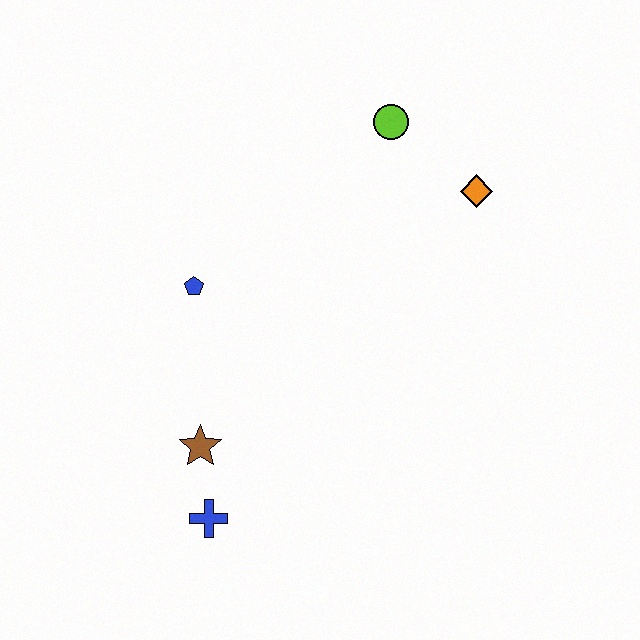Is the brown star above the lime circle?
No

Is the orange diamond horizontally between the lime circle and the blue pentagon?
No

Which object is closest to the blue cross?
The brown star is closest to the blue cross.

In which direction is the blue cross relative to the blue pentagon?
The blue cross is below the blue pentagon.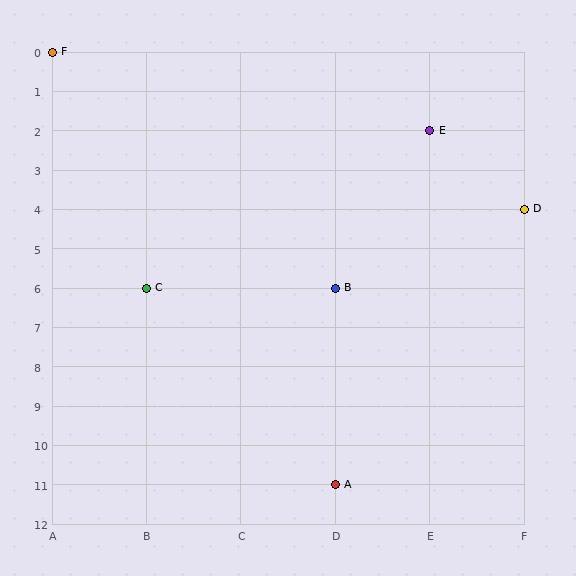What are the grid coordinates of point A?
Point A is at grid coordinates (D, 11).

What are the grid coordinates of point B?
Point B is at grid coordinates (D, 6).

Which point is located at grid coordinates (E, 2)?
Point E is at (E, 2).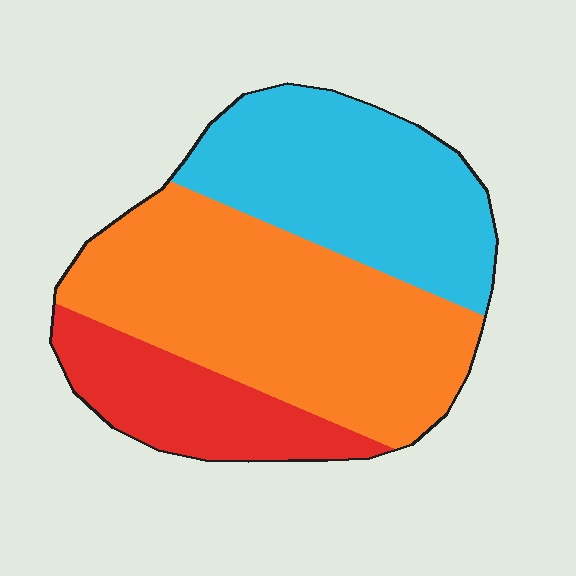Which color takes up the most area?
Orange, at roughly 50%.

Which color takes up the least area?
Red, at roughly 20%.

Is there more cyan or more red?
Cyan.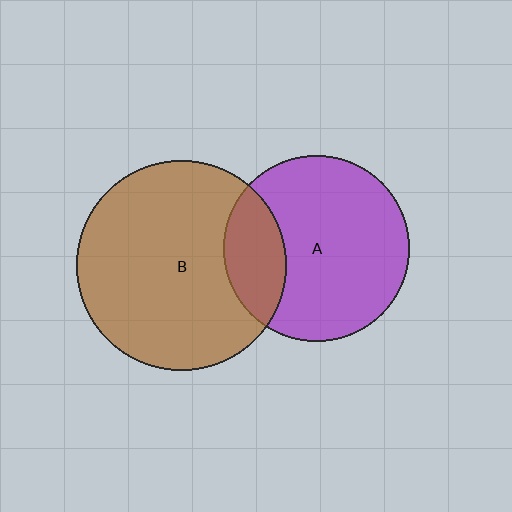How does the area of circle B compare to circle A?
Approximately 1.3 times.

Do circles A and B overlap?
Yes.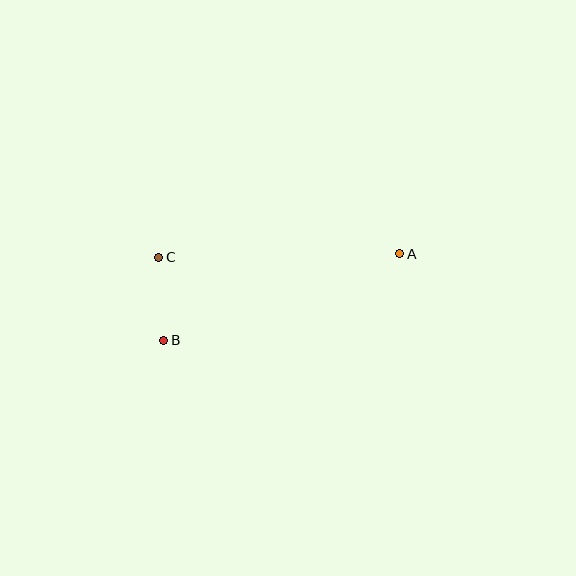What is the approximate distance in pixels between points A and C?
The distance between A and C is approximately 241 pixels.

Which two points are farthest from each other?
Points A and B are farthest from each other.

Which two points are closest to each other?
Points B and C are closest to each other.